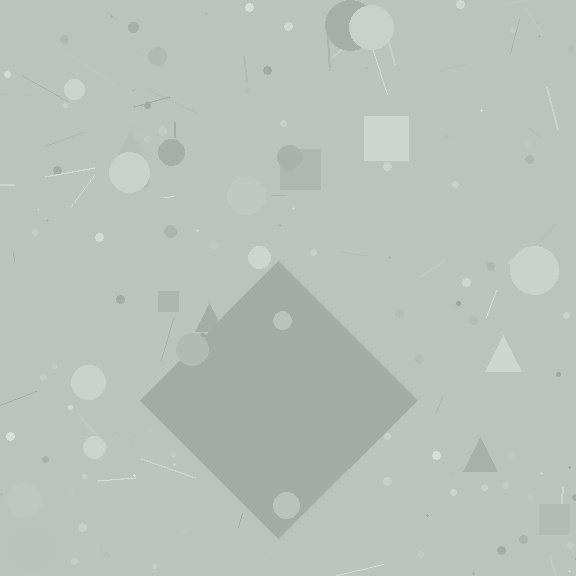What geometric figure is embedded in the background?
A diamond is embedded in the background.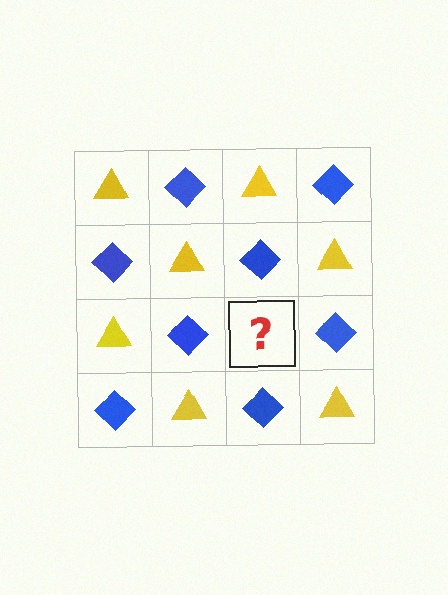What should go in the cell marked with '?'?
The missing cell should contain a yellow triangle.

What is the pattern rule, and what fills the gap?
The rule is that it alternates yellow triangle and blue diamond in a checkerboard pattern. The gap should be filled with a yellow triangle.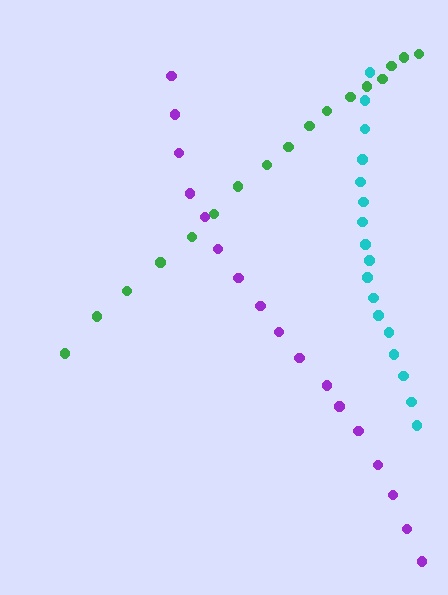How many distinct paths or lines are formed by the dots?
There are 3 distinct paths.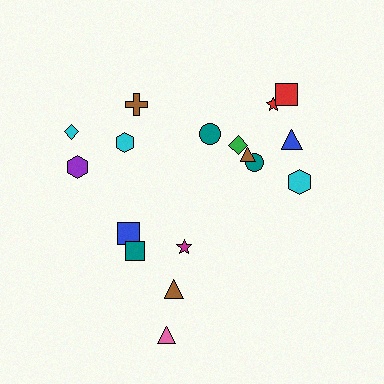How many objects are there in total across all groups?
There are 17 objects.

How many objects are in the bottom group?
There are 5 objects.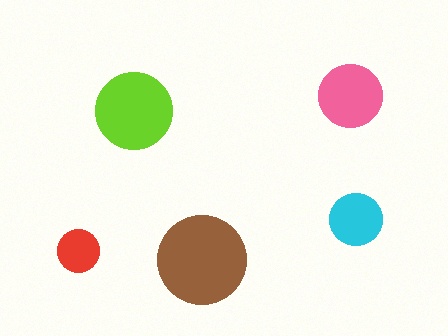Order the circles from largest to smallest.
the brown one, the lime one, the pink one, the cyan one, the red one.